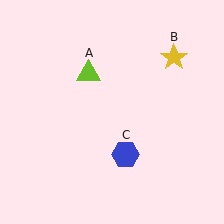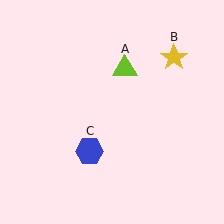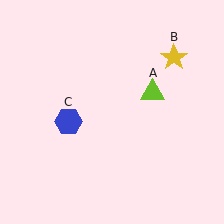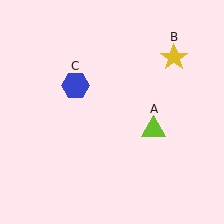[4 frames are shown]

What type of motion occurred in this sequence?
The lime triangle (object A), blue hexagon (object C) rotated clockwise around the center of the scene.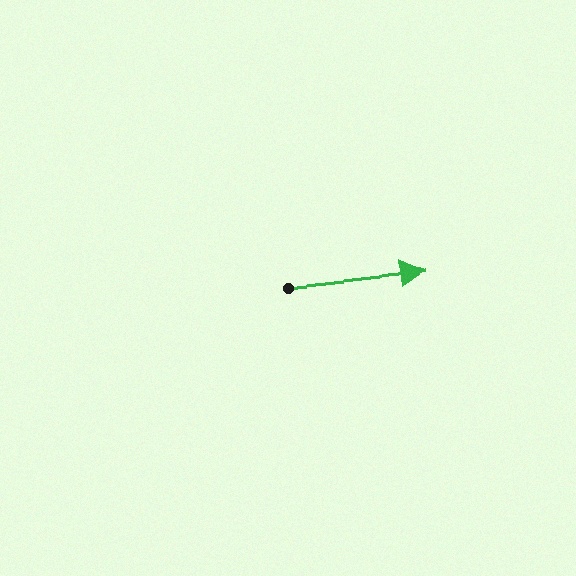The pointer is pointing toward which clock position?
Roughly 3 o'clock.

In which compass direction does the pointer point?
East.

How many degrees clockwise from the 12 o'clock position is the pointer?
Approximately 84 degrees.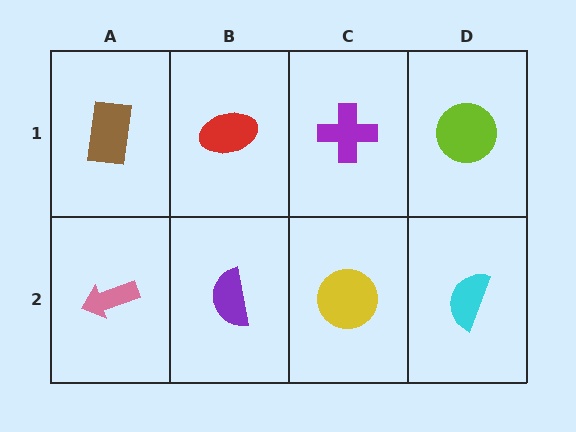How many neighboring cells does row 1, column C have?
3.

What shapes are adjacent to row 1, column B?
A purple semicircle (row 2, column B), a brown rectangle (row 1, column A), a purple cross (row 1, column C).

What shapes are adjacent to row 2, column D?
A lime circle (row 1, column D), a yellow circle (row 2, column C).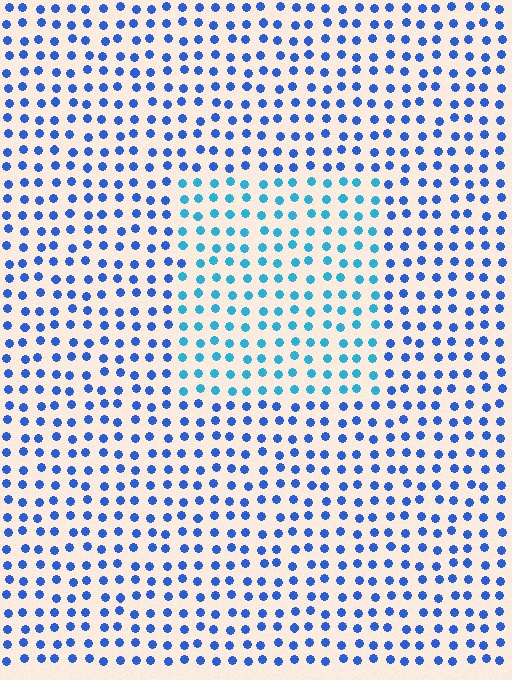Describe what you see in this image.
The image is filled with small blue elements in a uniform arrangement. A rectangle-shaped region is visible where the elements are tinted to a slightly different hue, forming a subtle color boundary.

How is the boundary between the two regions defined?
The boundary is defined purely by a slight shift in hue (about 30 degrees). Spacing, size, and orientation are identical on both sides.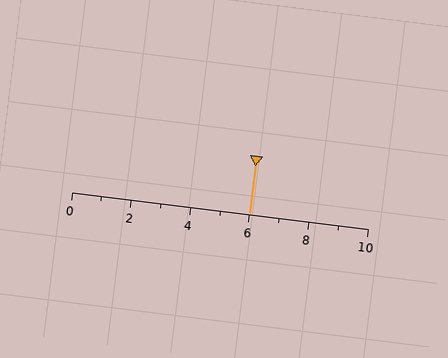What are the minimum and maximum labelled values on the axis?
The axis runs from 0 to 10.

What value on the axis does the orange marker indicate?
The marker indicates approximately 6.